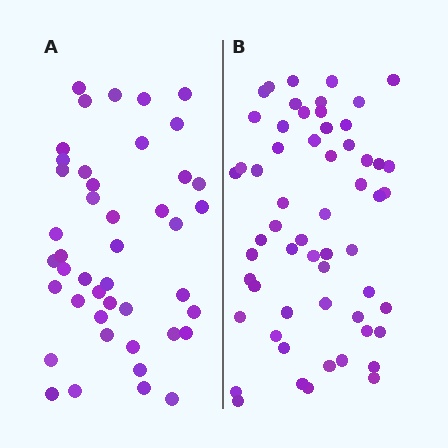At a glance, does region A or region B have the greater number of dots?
Region B (the right region) has more dots.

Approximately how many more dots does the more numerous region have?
Region B has approximately 15 more dots than region A.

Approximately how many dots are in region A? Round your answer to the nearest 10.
About 40 dots. (The exact count is 44, which rounds to 40.)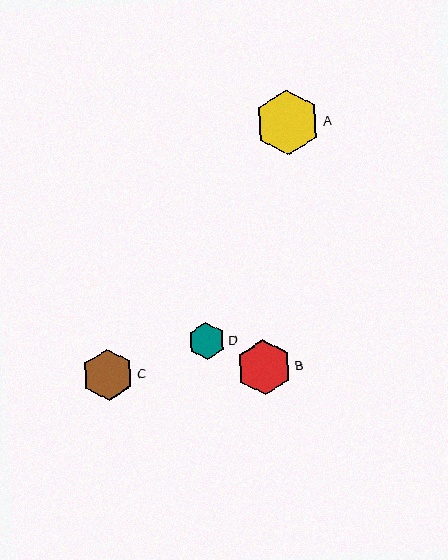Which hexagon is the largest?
Hexagon A is the largest with a size of approximately 65 pixels.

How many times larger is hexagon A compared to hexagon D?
Hexagon A is approximately 1.7 times the size of hexagon D.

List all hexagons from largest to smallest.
From largest to smallest: A, B, C, D.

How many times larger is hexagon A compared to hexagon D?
Hexagon A is approximately 1.7 times the size of hexagon D.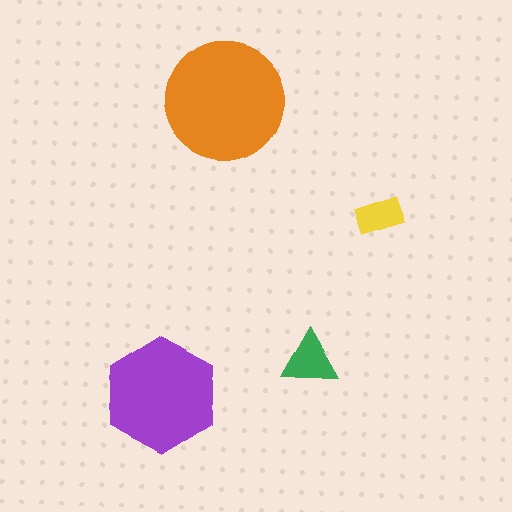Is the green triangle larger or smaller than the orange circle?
Smaller.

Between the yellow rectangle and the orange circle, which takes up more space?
The orange circle.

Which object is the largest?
The orange circle.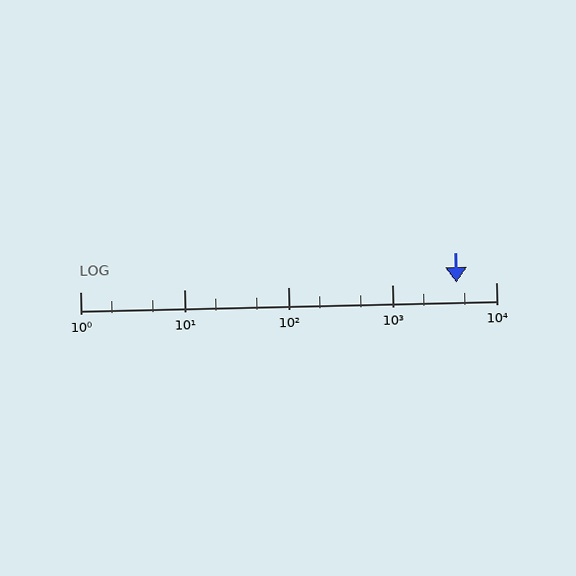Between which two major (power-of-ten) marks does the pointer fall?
The pointer is between 1000 and 10000.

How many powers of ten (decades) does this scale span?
The scale spans 4 decades, from 1 to 10000.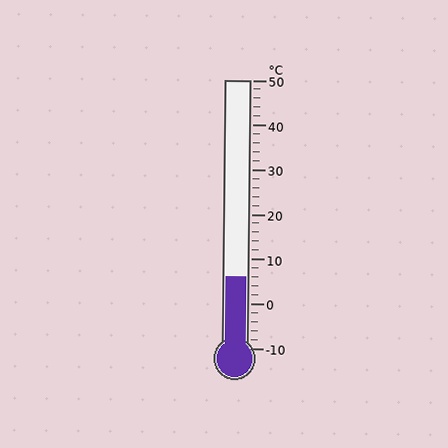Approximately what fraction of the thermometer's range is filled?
The thermometer is filled to approximately 25% of its range.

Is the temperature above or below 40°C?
The temperature is below 40°C.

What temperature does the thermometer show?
The thermometer shows approximately 6°C.